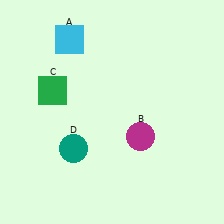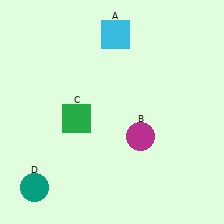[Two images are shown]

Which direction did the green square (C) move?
The green square (C) moved down.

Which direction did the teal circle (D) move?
The teal circle (D) moved down.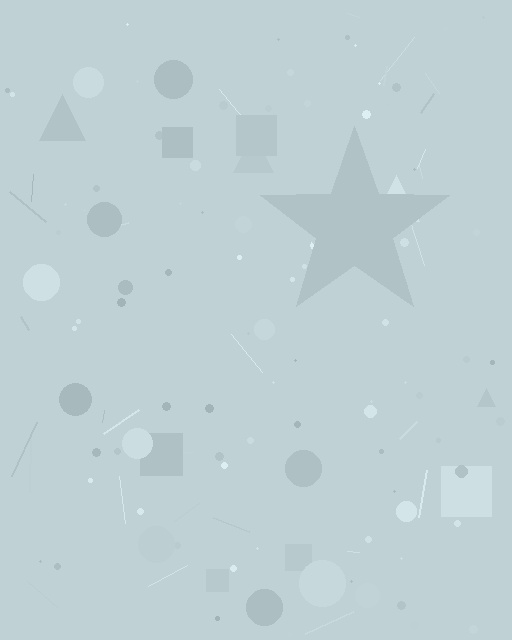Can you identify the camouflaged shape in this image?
The camouflaged shape is a star.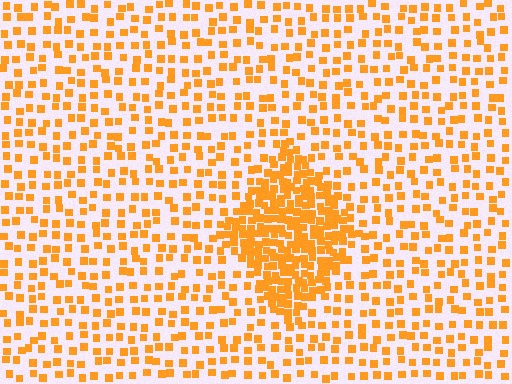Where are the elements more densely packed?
The elements are more densely packed inside the diamond boundary.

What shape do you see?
I see a diamond.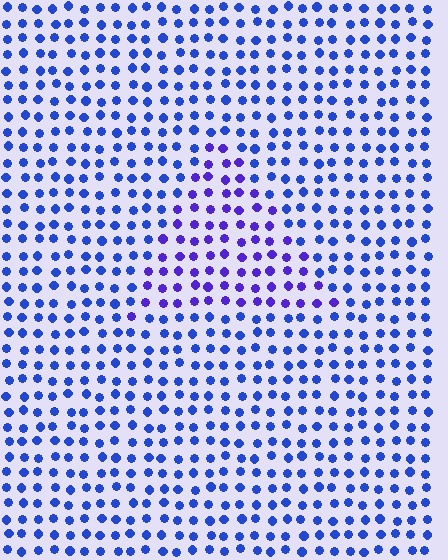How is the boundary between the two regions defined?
The boundary is defined purely by a slight shift in hue (about 28 degrees). Spacing, size, and orientation are identical on both sides.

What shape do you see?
I see a triangle.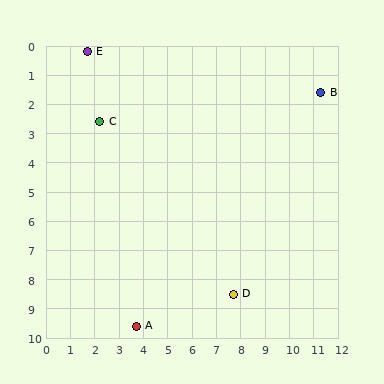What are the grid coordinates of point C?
Point C is at approximately (2.2, 2.6).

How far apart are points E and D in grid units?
Points E and D are about 10.2 grid units apart.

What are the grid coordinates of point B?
Point B is at approximately (11.3, 1.6).